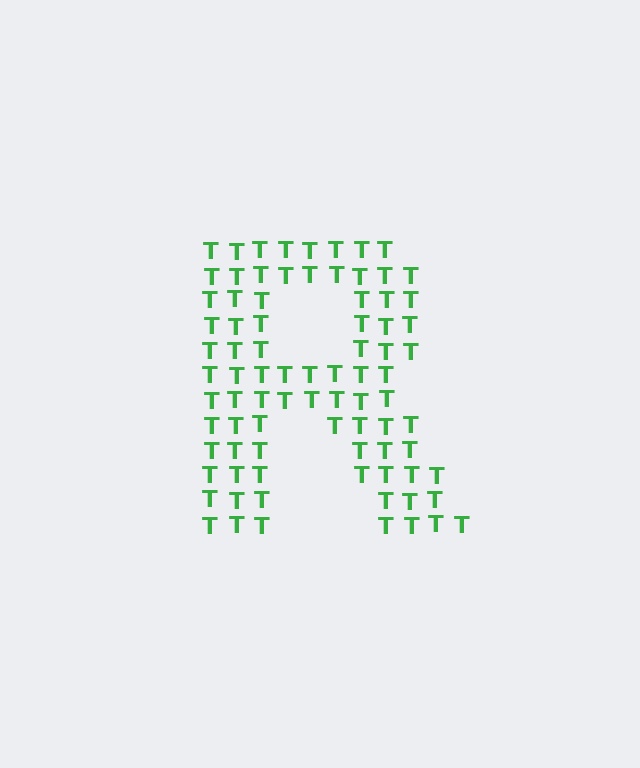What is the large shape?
The large shape is the letter R.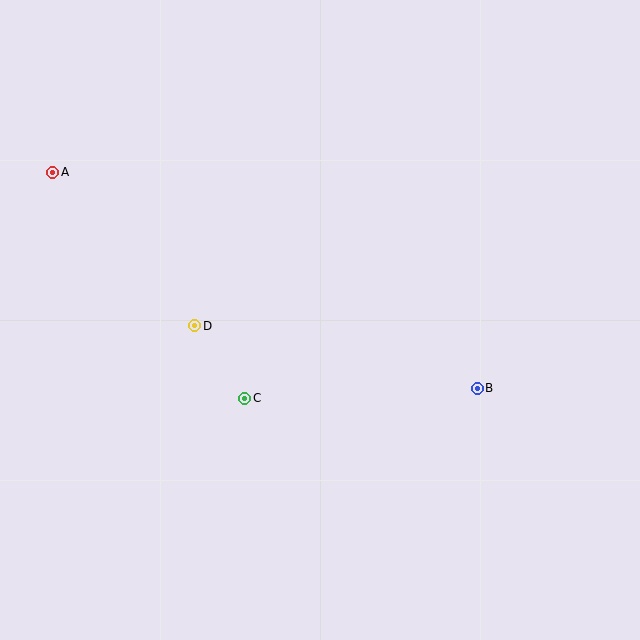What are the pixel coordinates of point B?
Point B is at (477, 388).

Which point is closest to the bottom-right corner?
Point B is closest to the bottom-right corner.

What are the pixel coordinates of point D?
Point D is at (195, 326).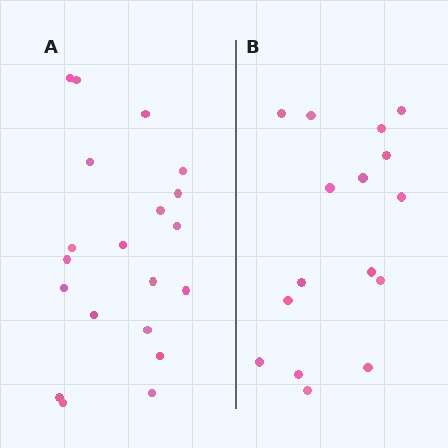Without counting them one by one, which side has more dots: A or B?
Region A (the left region) has more dots.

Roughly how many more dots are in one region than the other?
Region A has about 4 more dots than region B.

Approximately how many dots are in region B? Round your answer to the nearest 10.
About 20 dots. (The exact count is 16, which rounds to 20.)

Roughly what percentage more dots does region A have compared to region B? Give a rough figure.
About 25% more.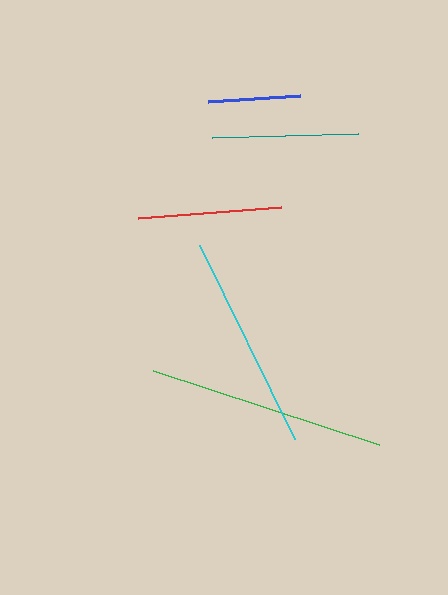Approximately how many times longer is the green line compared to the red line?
The green line is approximately 1.7 times the length of the red line.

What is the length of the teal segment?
The teal segment is approximately 147 pixels long.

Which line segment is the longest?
The green line is the longest at approximately 237 pixels.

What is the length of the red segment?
The red segment is approximately 143 pixels long.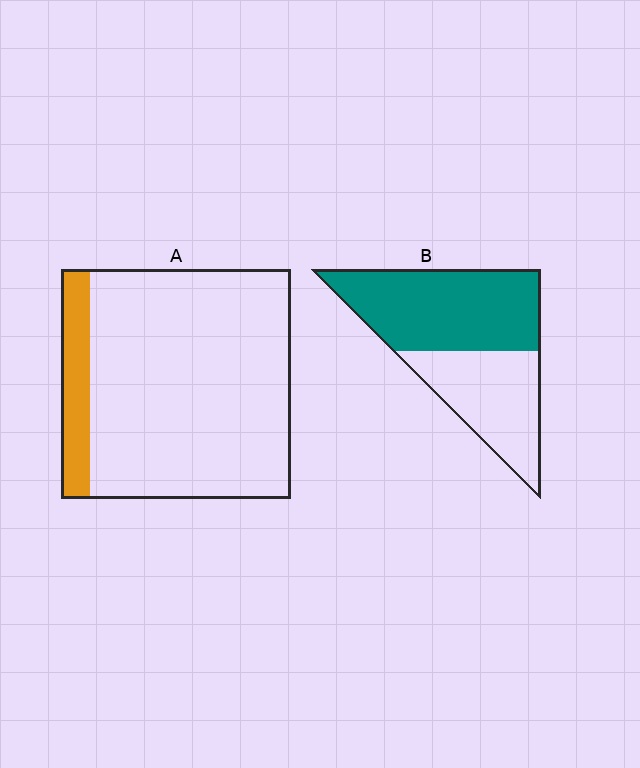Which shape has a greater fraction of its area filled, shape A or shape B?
Shape B.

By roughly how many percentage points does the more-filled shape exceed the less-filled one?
By roughly 45 percentage points (B over A).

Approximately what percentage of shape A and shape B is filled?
A is approximately 15% and B is approximately 60%.